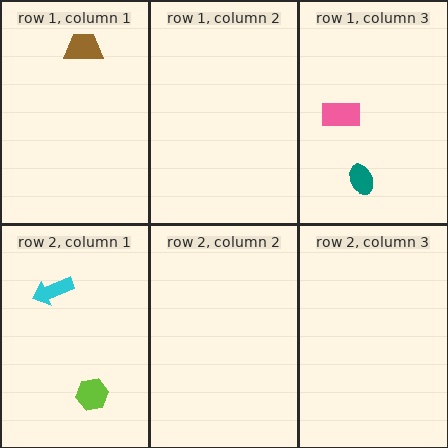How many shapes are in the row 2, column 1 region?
2.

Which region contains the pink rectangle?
The row 1, column 3 region.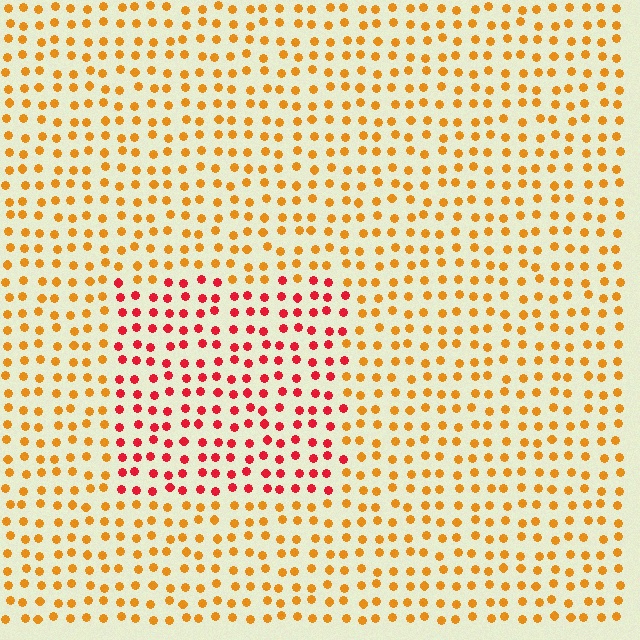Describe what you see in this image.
The image is filled with small orange elements in a uniform arrangement. A rectangle-shaped region is visible where the elements are tinted to a slightly different hue, forming a subtle color boundary.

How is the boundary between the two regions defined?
The boundary is defined purely by a slight shift in hue (about 42 degrees). Spacing, size, and orientation are identical on both sides.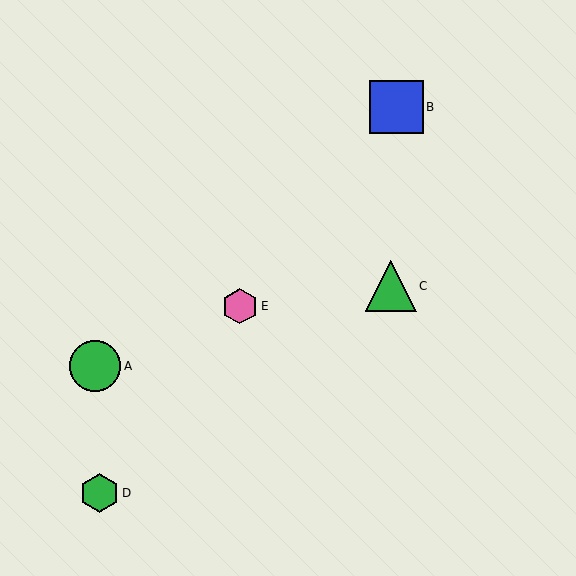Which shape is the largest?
The blue square (labeled B) is the largest.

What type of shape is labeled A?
Shape A is a green circle.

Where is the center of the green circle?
The center of the green circle is at (95, 366).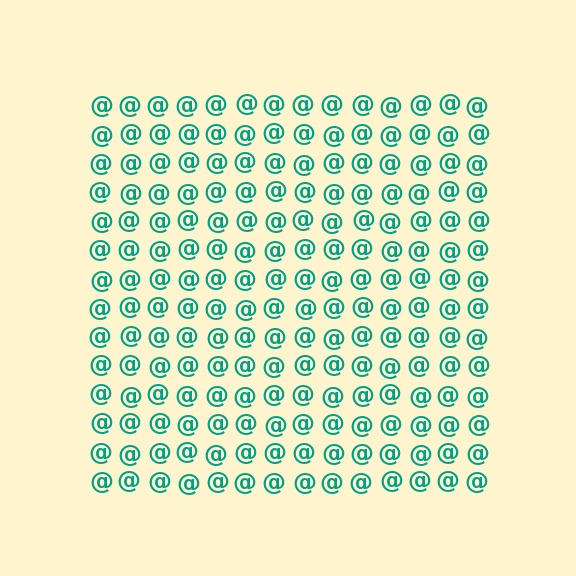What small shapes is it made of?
It is made of small at signs.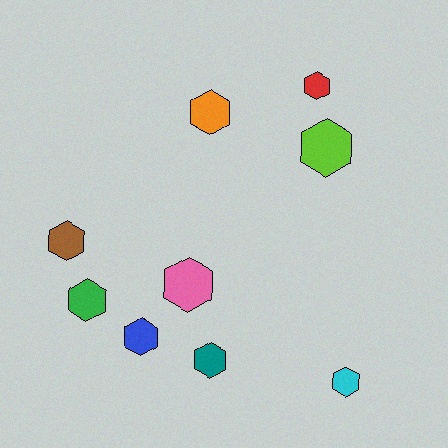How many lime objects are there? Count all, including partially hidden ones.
There is 1 lime object.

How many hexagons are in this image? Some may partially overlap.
There are 9 hexagons.